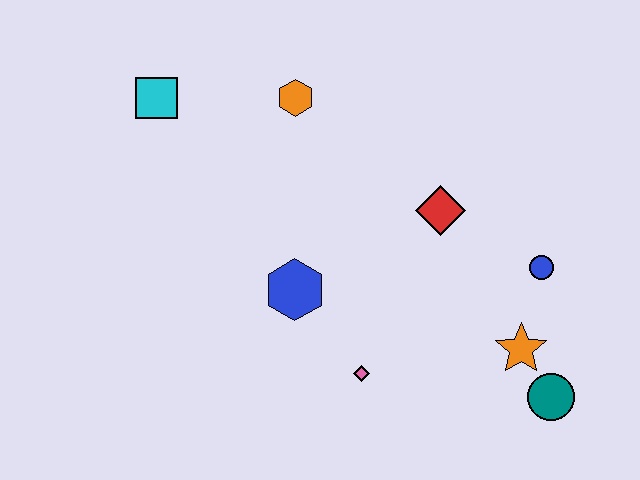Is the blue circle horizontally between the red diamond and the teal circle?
Yes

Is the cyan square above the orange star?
Yes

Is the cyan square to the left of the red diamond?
Yes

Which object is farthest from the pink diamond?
The cyan square is farthest from the pink diamond.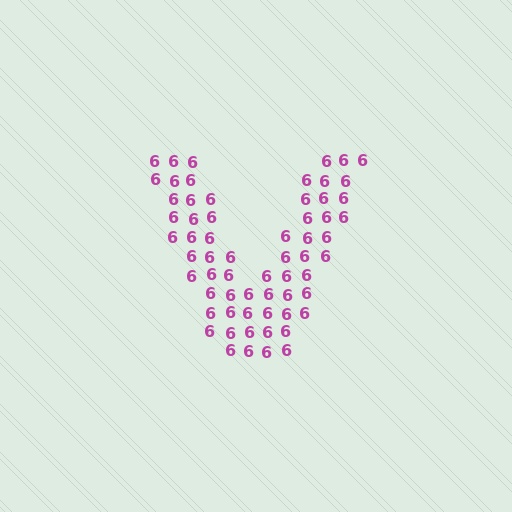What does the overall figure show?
The overall figure shows the letter V.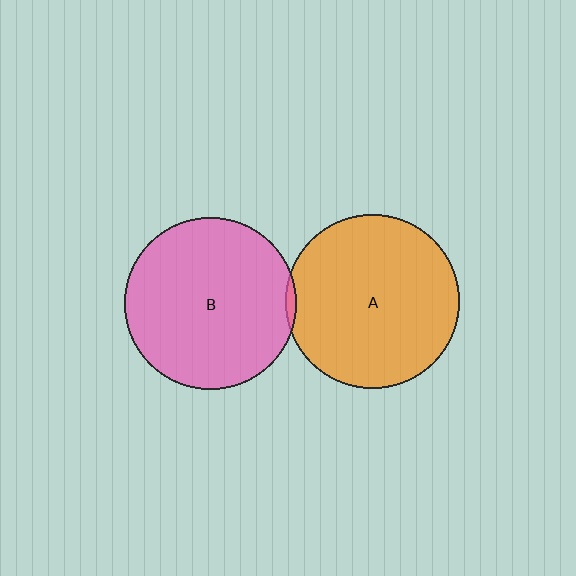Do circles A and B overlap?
Yes.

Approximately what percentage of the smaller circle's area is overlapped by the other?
Approximately 5%.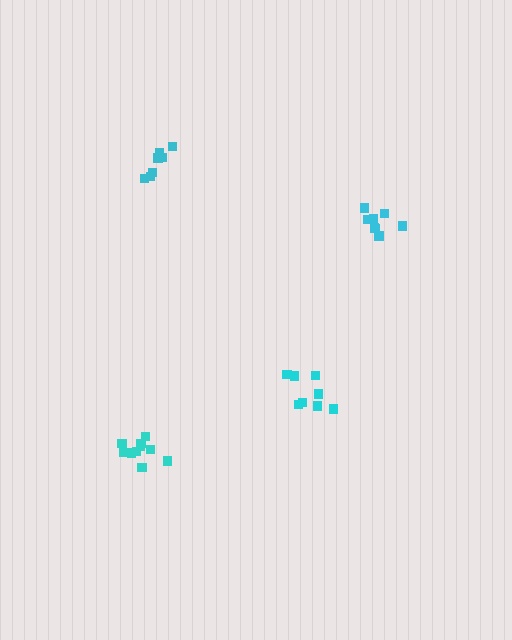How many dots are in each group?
Group 1: 8 dots, Group 2: 11 dots, Group 3: 8 dots, Group 4: 7 dots (34 total).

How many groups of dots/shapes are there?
There are 4 groups.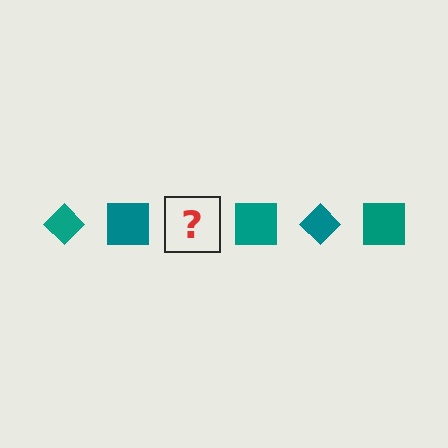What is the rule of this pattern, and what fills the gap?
The rule is that the pattern cycles through diamond, square shapes in teal. The gap should be filled with a teal diamond.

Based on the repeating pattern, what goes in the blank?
The blank should be a teal diamond.